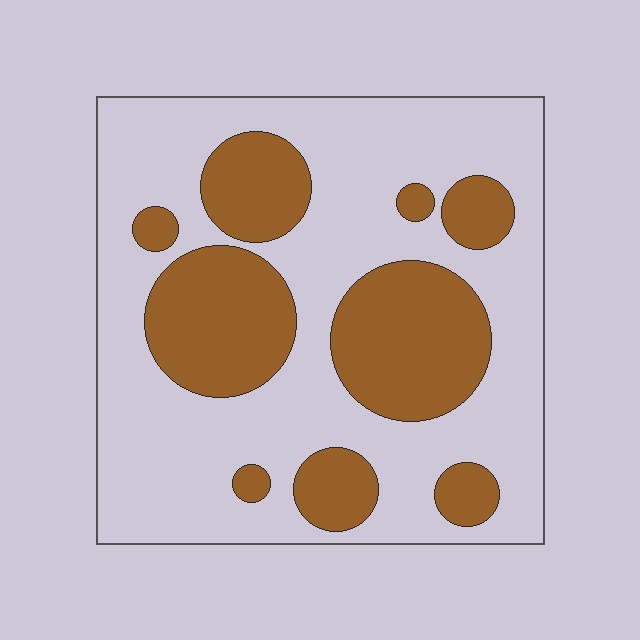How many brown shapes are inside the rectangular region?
9.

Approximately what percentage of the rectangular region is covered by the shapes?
Approximately 35%.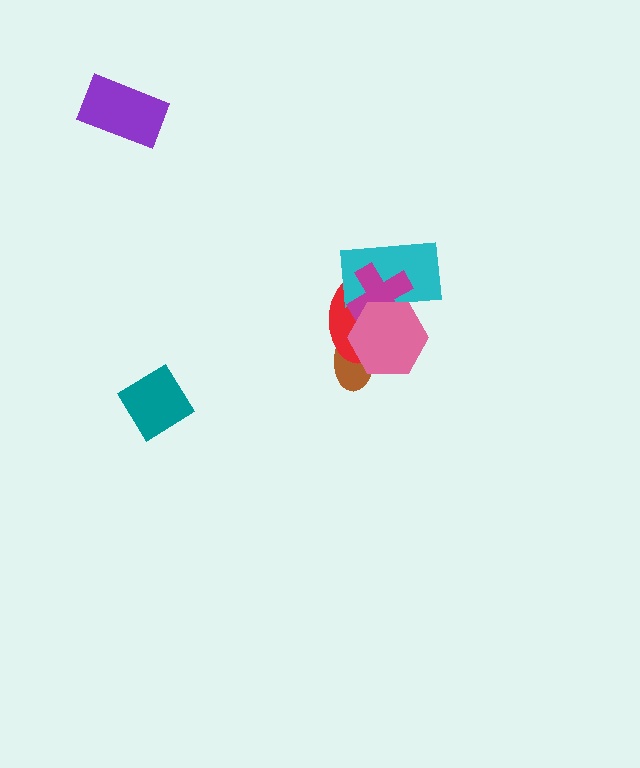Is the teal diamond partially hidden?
No, no other shape covers it.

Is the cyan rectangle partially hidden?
Yes, it is partially covered by another shape.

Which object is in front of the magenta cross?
The pink hexagon is in front of the magenta cross.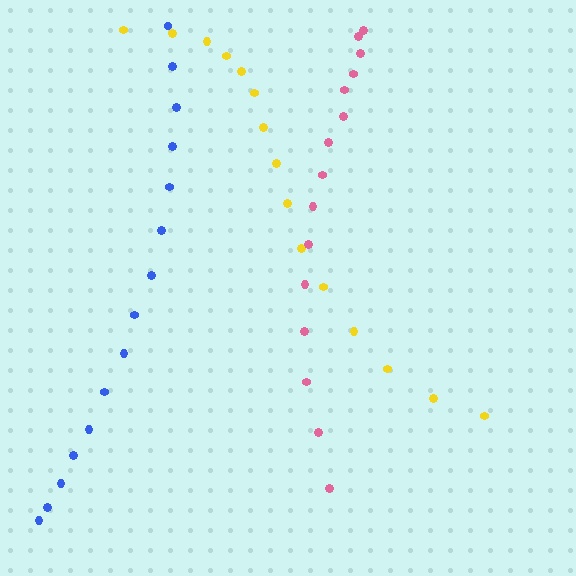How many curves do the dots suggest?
There are 3 distinct paths.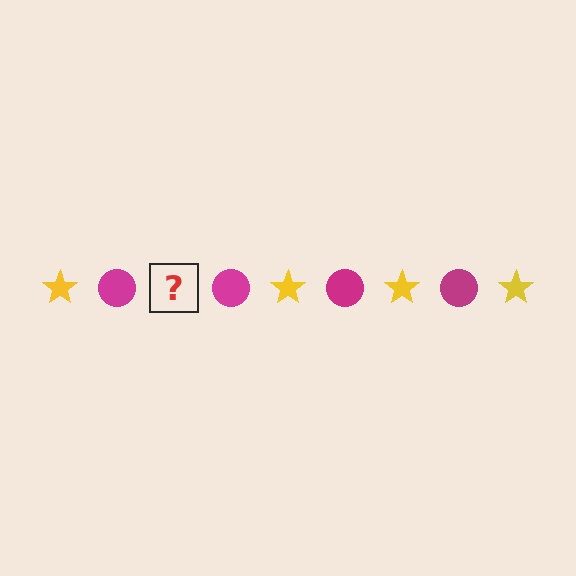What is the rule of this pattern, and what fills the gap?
The rule is that the pattern alternates between yellow star and magenta circle. The gap should be filled with a yellow star.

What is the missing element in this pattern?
The missing element is a yellow star.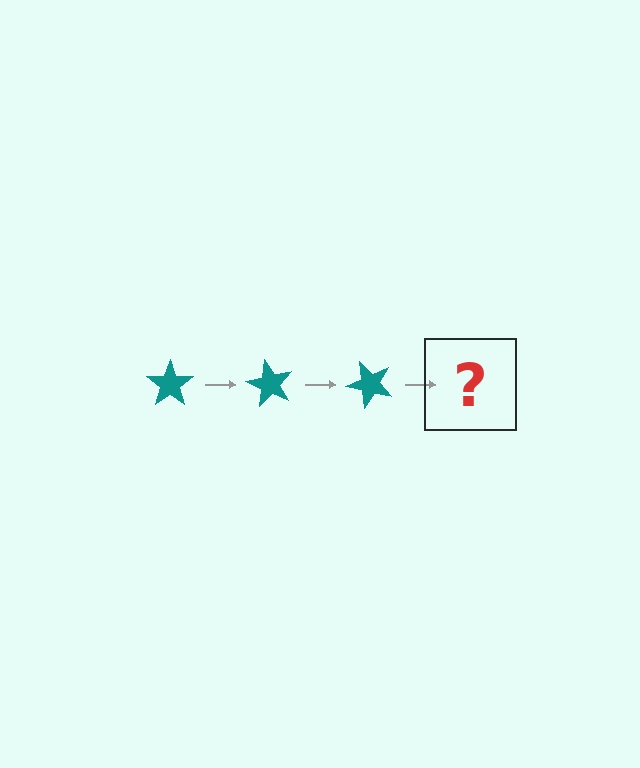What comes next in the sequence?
The next element should be a teal star rotated 180 degrees.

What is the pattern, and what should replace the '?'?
The pattern is that the star rotates 60 degrees each step. The '?' should be a teal star rotated 180 degrees.